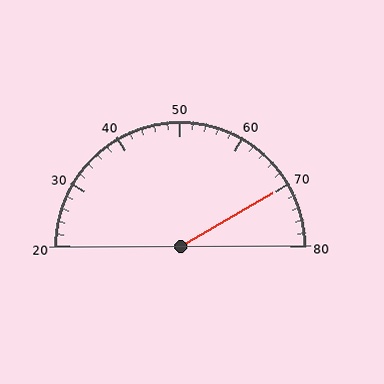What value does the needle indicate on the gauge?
The needle indicates approximately 70.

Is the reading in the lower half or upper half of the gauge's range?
The reading is in the upper half of the range (20 to 80).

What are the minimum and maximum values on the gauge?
The gauge ranges from 20 to 80.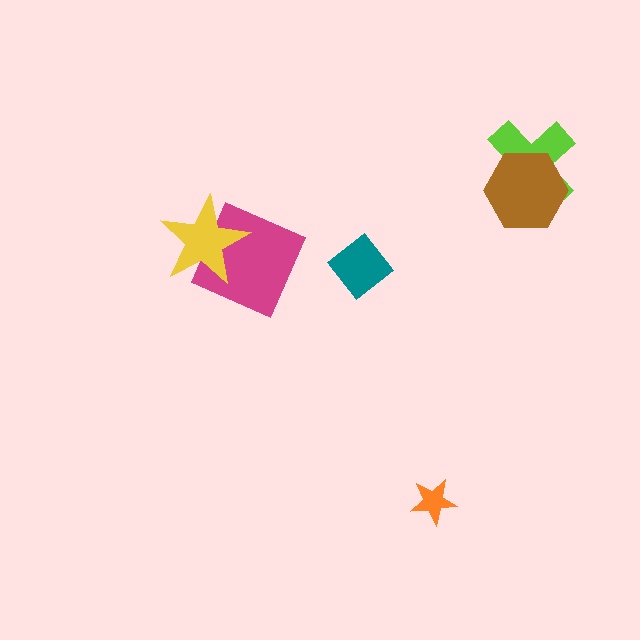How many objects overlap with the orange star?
0 objects overlap with the orange star.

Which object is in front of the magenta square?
The yellow star is in front of the magenta square.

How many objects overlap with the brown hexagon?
1 object overlaps with the brown hexagon.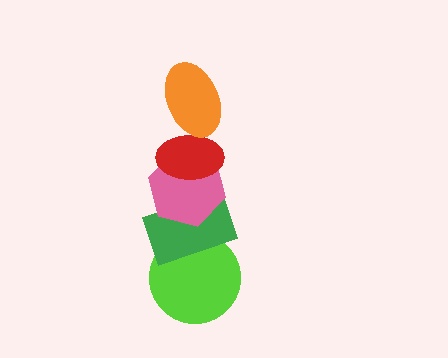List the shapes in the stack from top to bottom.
From top to bottom: the orange ellipse, the red ellipse, the pink hexagon, the green rectangle, the lime circle.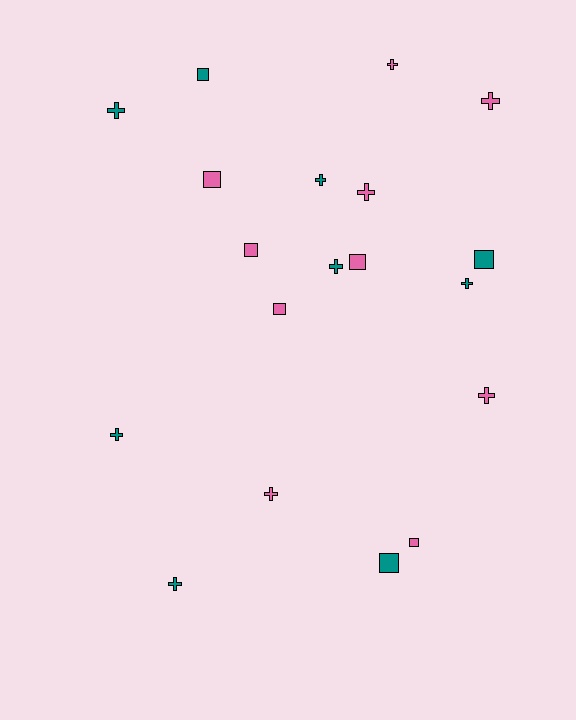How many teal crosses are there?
There are 6 teal crosses.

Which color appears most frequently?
Pink, with 10 objects.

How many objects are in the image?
There are 19 objects.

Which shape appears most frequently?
Cross, with 11 objects.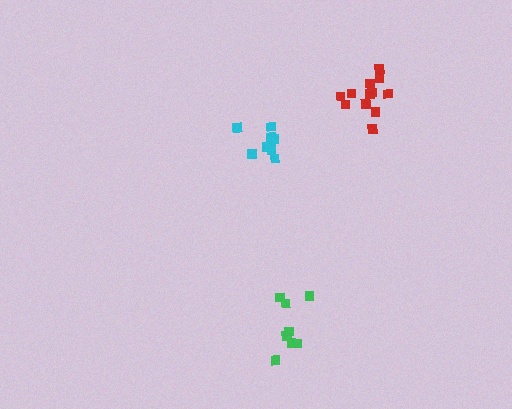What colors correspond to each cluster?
The clusters are colored: red, cyan, green.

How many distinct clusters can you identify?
There are 3 distinct clusters.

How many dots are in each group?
Group 1: 13 dots, Group 2: 8 dots, Group 3: 8 dots (29 total).